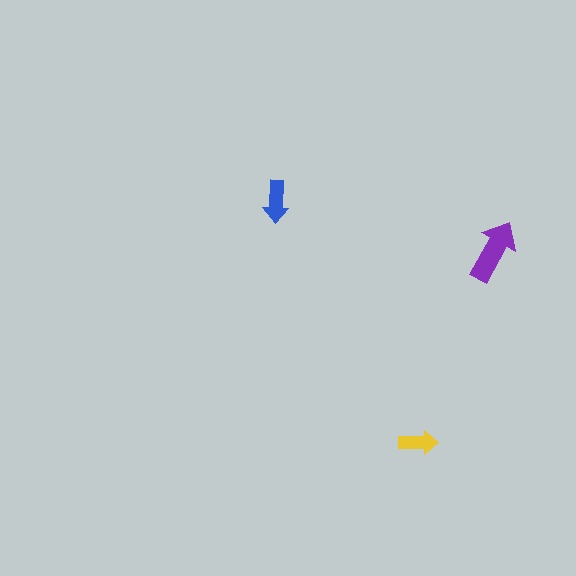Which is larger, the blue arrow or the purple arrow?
The purple one.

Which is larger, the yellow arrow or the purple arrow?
The purple one.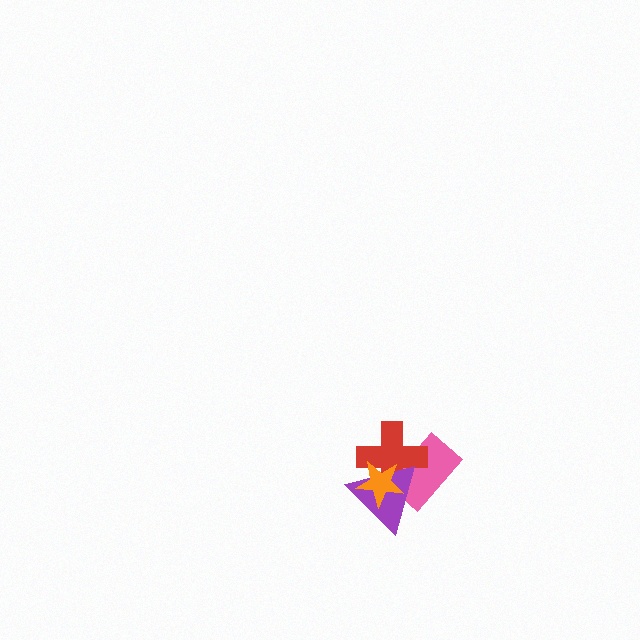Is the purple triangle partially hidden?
Yes, it is partially covered by another shape.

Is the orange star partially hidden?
No, no other shape covers it.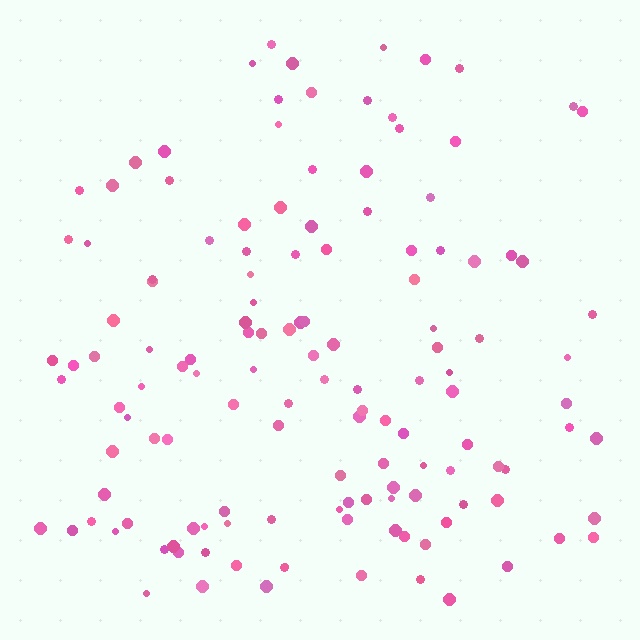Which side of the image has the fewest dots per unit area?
The top.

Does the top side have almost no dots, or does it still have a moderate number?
Still a moderate number, just noticeably fewer than the bottom.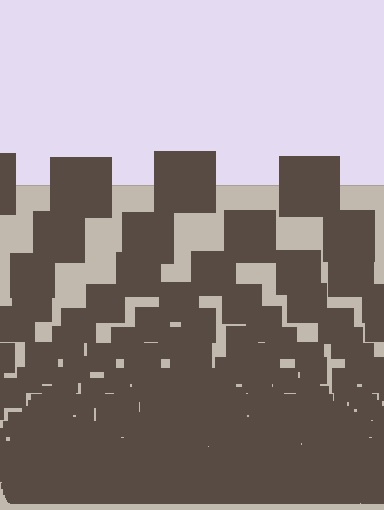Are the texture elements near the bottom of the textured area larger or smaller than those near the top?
Smaller. The gradient is inverted — elements near the bottom are smaller and denser.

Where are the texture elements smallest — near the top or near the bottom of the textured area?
Near the bottom.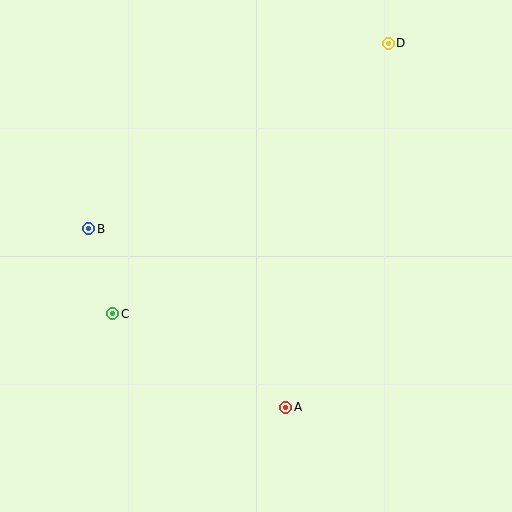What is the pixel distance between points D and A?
The distance between D and A is 378 pixels.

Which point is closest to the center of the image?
Point A at (286, 407) is closest to the center.